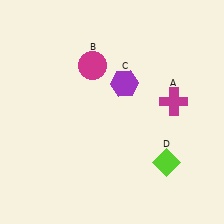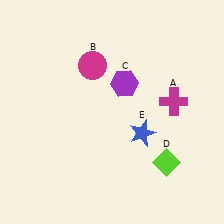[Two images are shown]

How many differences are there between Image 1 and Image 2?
There is 1 difference between the two images.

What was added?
A blue star (E) was added in Image 2.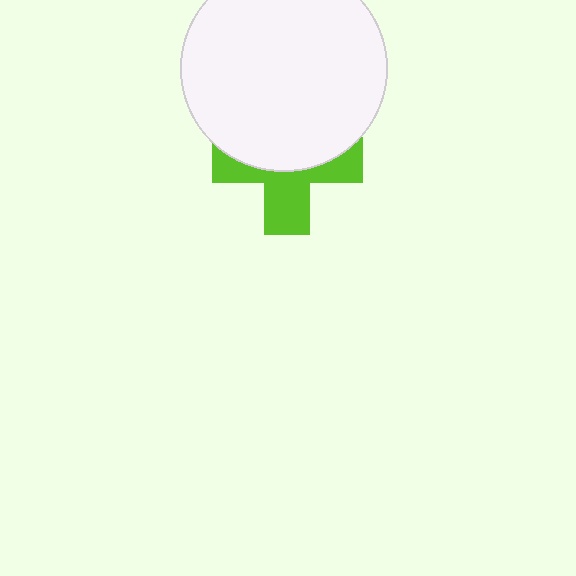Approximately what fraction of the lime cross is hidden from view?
Roughly 52% of the lime cross is hidden behind the white circle.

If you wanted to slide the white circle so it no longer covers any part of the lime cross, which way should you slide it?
Slide it up — that is the most direct way to separate the two shapes.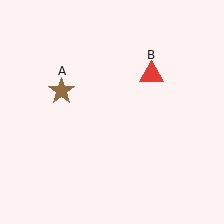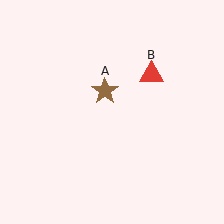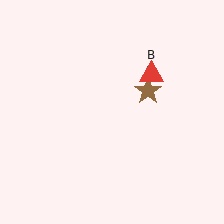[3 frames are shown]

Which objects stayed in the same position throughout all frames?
Red triangle (object B) remained stationary.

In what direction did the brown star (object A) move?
The brown star (object A) moved right.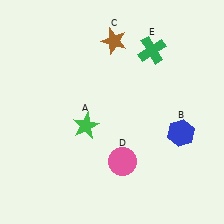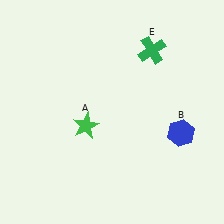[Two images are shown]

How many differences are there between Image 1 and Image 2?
There are 2 differences between the two images.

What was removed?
The brown star (C), the pink circle (D) were removed in Image 2.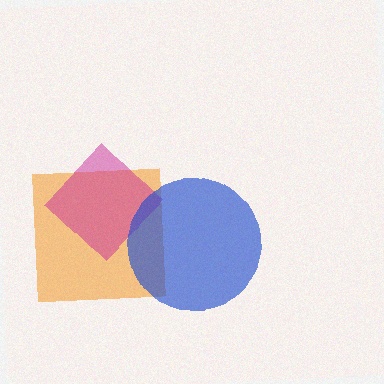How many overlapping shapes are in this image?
There are 3 overlapping shapes in the image.